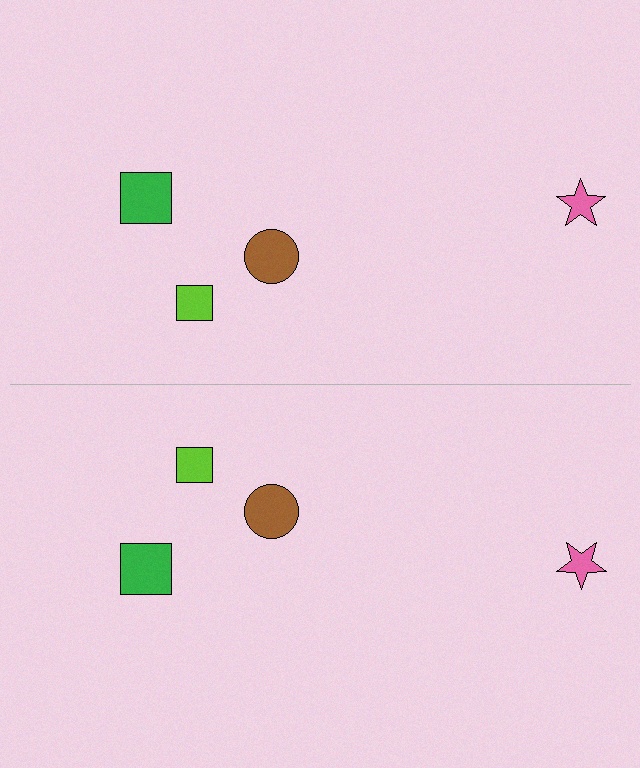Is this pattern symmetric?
Yes, this pattern has bilateral (reflection) symmetry.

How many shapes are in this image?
There are 8 shapes in this image.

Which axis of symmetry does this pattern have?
The pattern has a horizontal axis of symmetry running through the center of the image.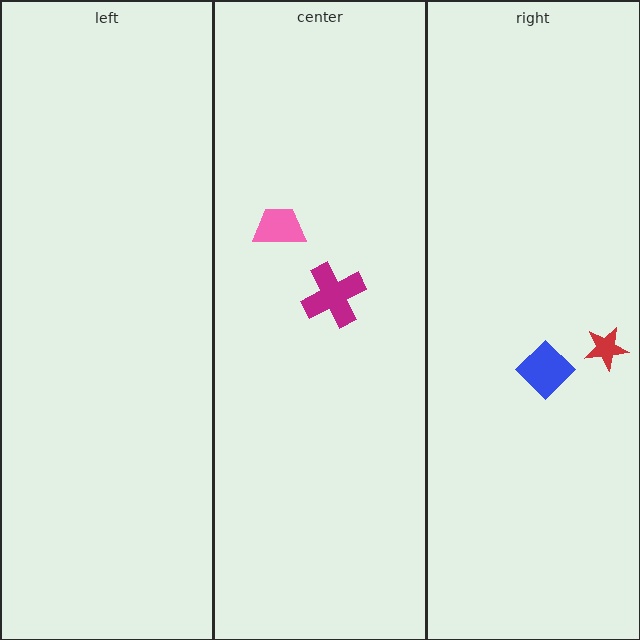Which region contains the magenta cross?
The center region.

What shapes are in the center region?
The pink trapezoid, the magenta cross.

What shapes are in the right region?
The red star, the blue diamond.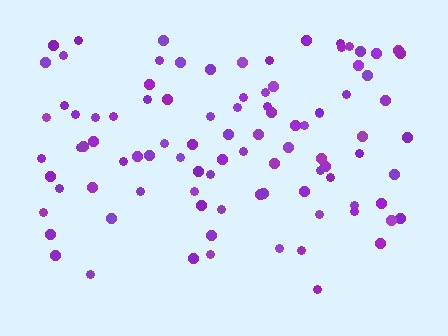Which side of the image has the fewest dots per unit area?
The bottom.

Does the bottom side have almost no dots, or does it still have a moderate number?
Still a moderate number, just noticeably fewer than the top.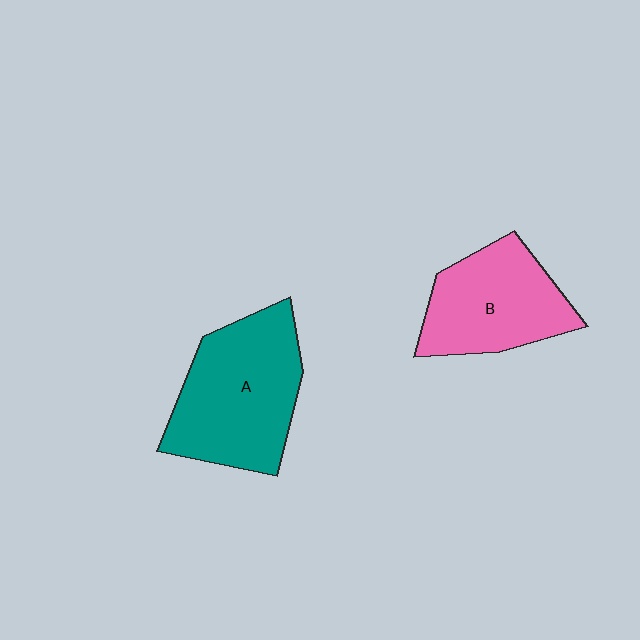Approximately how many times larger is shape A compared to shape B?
Approximately 1.3 times.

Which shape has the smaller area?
Shape B (pink).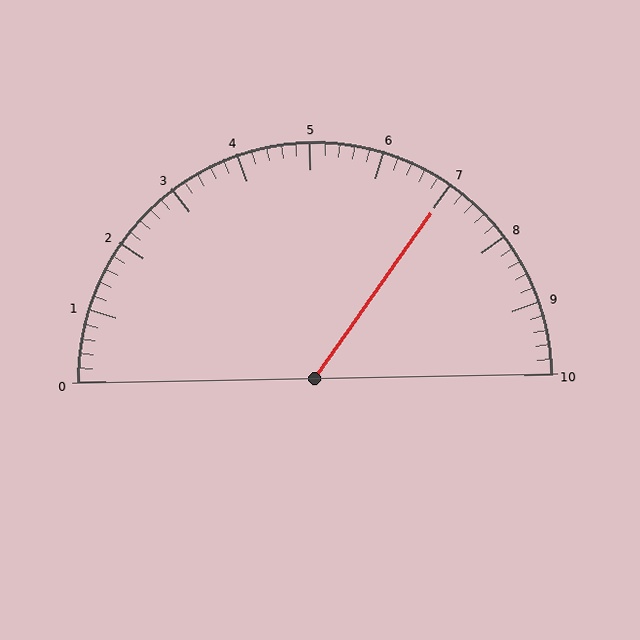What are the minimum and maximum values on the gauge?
The gauge ranges from 0 to 10.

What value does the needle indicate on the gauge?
The needle indicates approximately 7.0.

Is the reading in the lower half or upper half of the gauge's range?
The reading is in the upper half of the range (0 to 10).